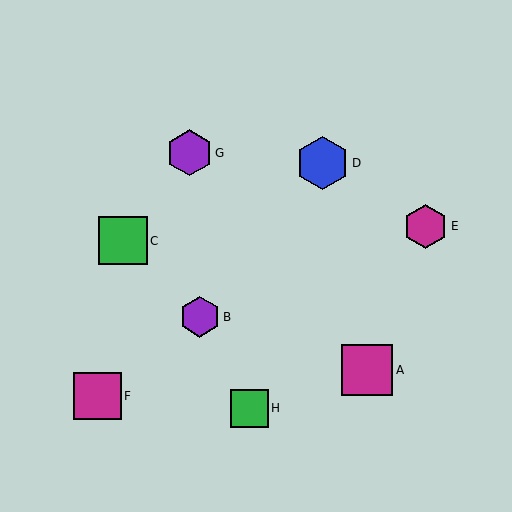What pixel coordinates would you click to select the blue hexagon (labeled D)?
Click at (323, 163) to select the blue hexagon D.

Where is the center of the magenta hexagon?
The center of the magenta hexagon is at (426, 226).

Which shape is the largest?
The blue hexagon (labeled D) is the largest.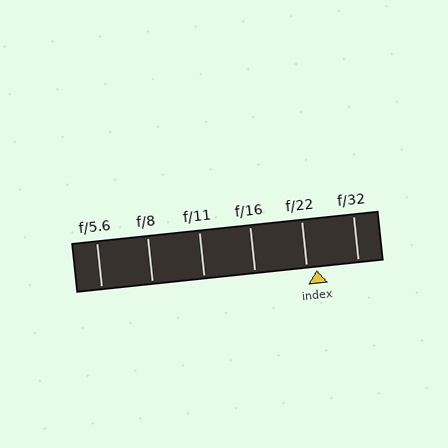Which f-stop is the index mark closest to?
The index mark is closest to f/22.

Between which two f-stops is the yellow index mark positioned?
The index mark is between f/22 and f/32.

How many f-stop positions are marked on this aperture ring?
There are 6 f-stop positions marked.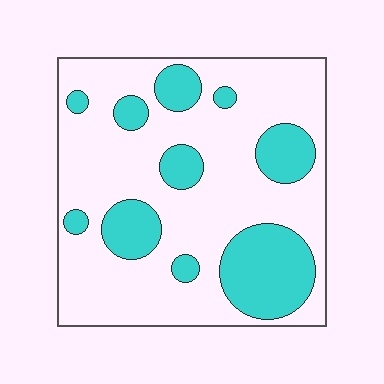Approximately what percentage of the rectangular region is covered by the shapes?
Approximately 25%.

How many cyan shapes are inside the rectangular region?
10.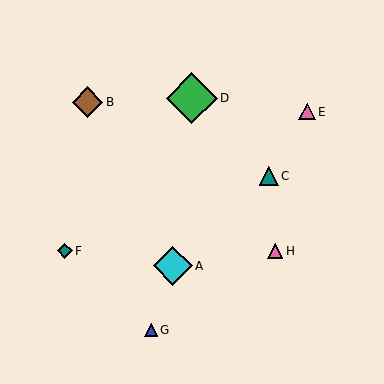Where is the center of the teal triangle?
The center of the teal triangle is at (269, 176).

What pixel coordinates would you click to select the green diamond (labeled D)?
Click at (192, 98) to select the green diamond D.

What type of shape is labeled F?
Shape F is a teal diamond.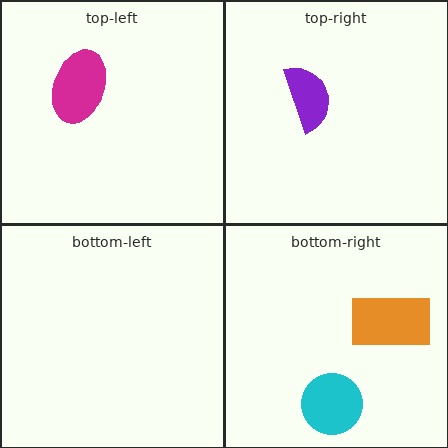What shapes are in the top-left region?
The magenta ellipse.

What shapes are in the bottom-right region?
The cyan circle, the orange rectangle.